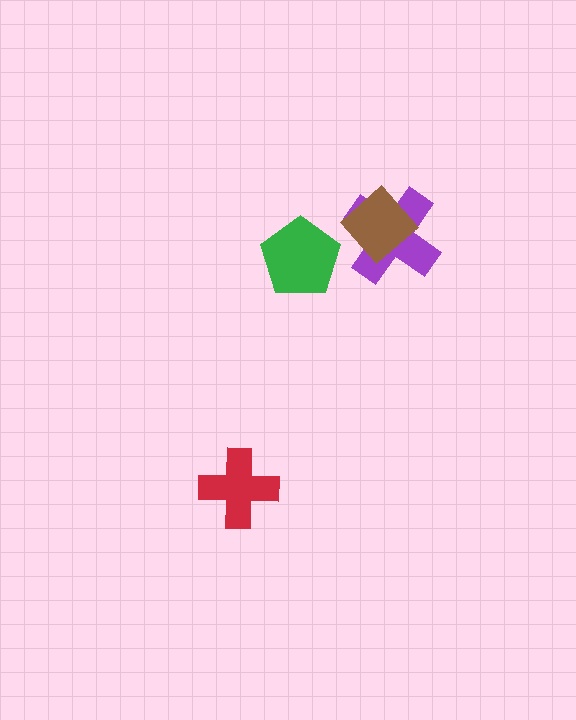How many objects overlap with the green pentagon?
0 objects overlap with the green pentagon.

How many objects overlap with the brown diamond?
1 object overlaps with the brown diamond.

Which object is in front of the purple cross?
The brown diamond is in front of the purple cross.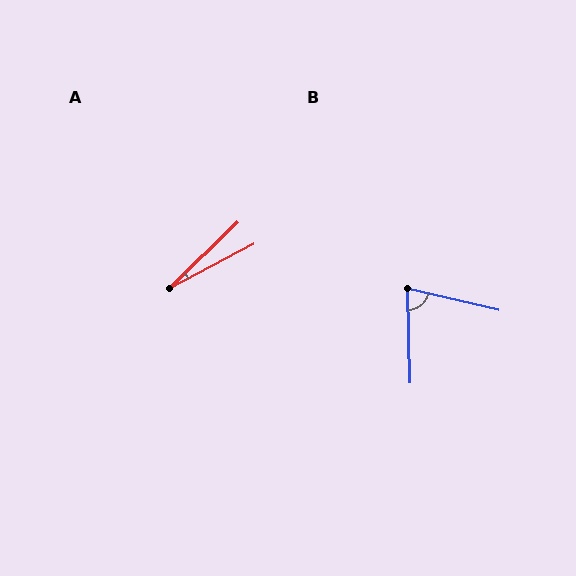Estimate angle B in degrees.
Approximately 75 degrees.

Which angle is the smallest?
A, at approximately 17 degrees.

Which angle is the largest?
B, at approximately 75 degrees.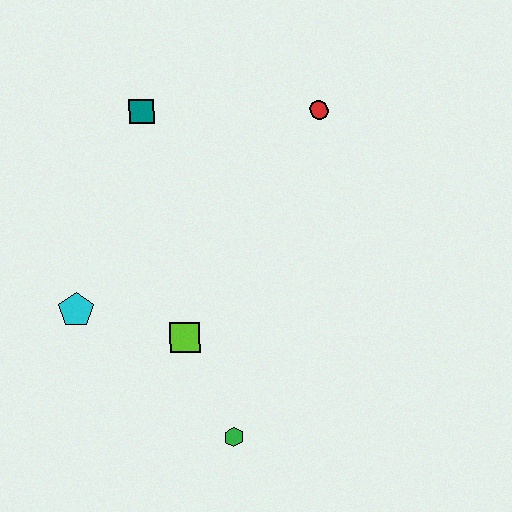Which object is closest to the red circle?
The teal square is closest to the red circle.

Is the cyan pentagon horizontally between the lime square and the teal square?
No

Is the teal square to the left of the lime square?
Yes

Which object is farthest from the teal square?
The green hexagon is farthest from the teal square.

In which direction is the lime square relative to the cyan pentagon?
The lime square is to the right of the cyan pentagon.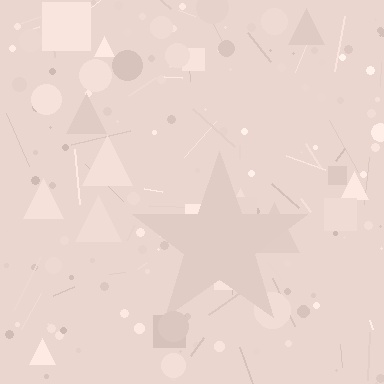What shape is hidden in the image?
A star is hidden in the image.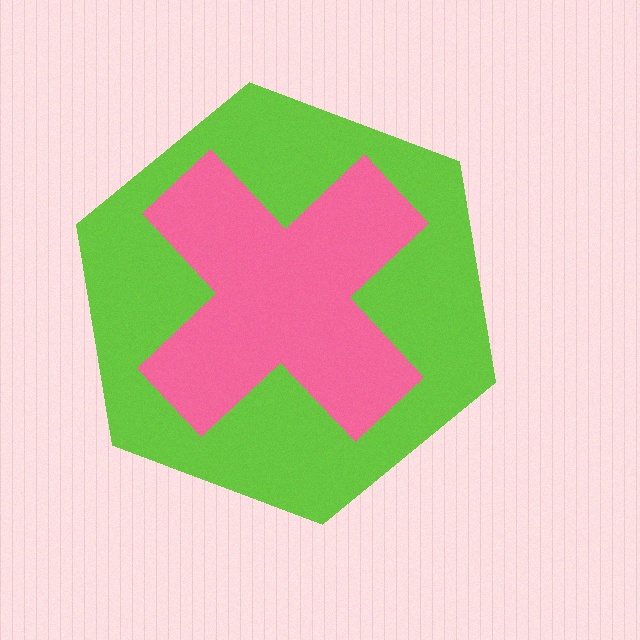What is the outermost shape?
The lime hexagon.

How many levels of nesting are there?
2.